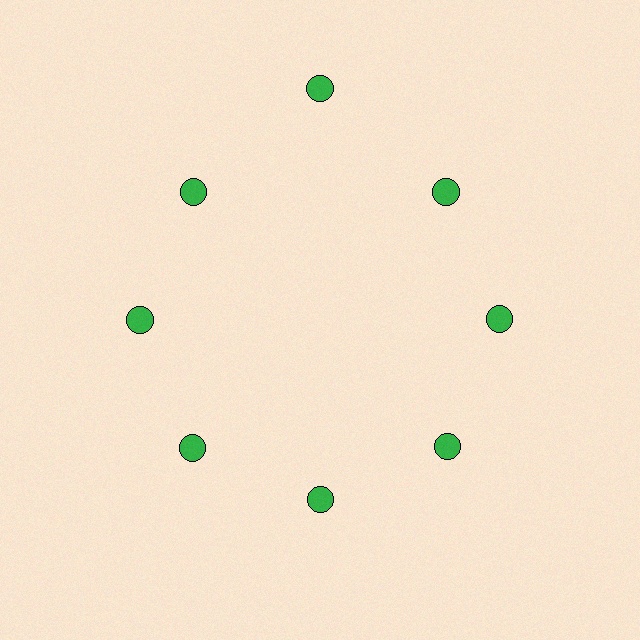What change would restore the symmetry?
The symmetry would be restored by moving it inward, back onto the ring so that all 8 circles sit at equal angles and equal distance from the center.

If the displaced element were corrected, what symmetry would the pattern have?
It would have 8-fold rotational symmetry — the pattern would map onto itself every 45 degrees.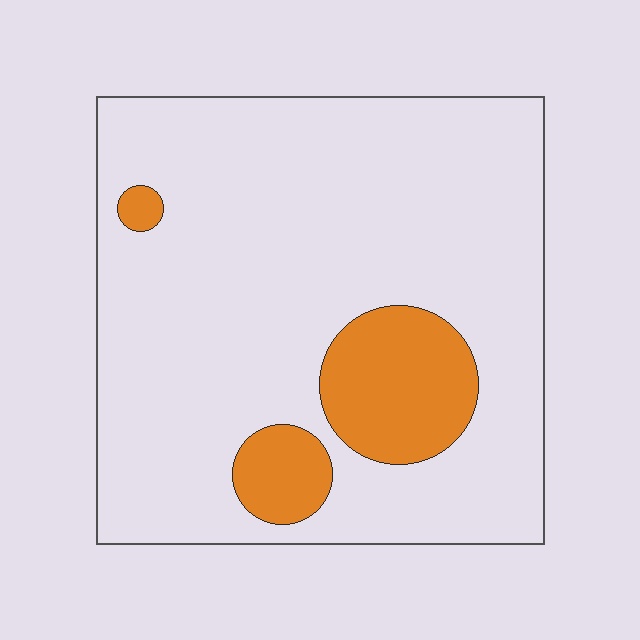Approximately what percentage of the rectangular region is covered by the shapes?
Approximately 15%.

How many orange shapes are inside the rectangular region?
3.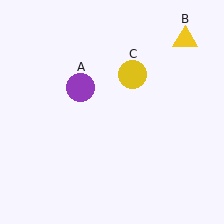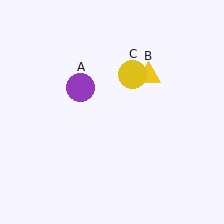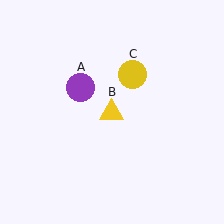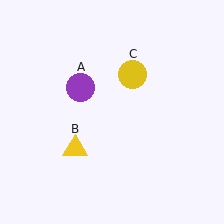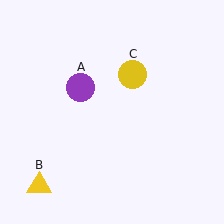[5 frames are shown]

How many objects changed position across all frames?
1 object changed position: yellow triangle (object B).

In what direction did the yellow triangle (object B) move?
The yellow triangle (object B) moved down and to the left.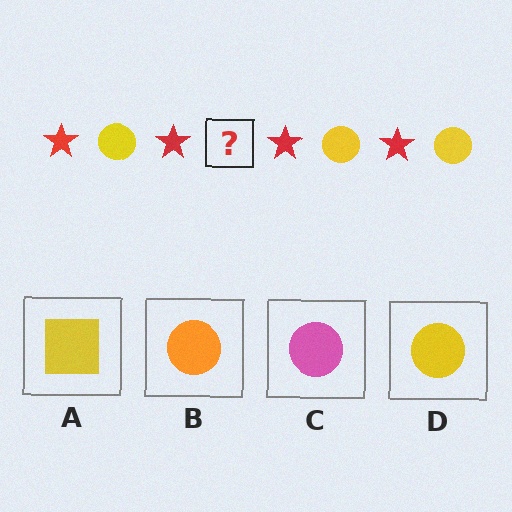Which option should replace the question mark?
Option D.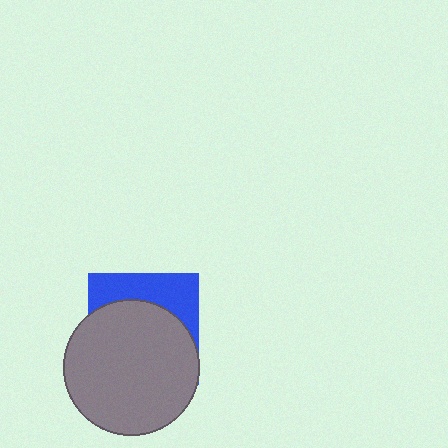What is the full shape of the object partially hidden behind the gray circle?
The partially hidden object is a blue square.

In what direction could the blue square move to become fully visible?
The blue square could move up. That would shift it out from behind the gray circle entirely.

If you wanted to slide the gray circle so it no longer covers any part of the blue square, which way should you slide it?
Slide it down — that is the most direct way to separate the two shapes.